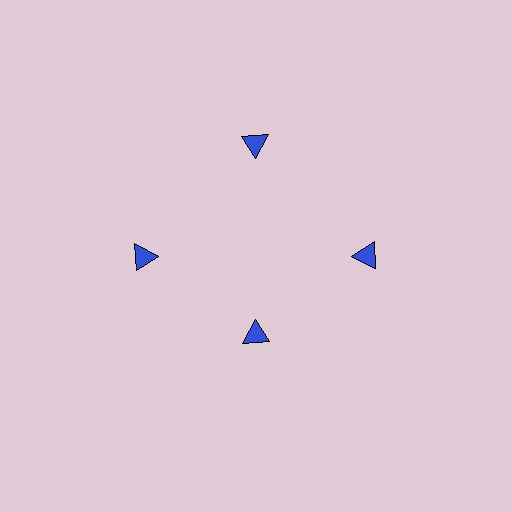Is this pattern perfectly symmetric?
No. The 4 blue triangles are arranged in a ring, but one element near the 6 o'clock position is pulled inward toward the center, breaking the 4-fold rotational symmetry.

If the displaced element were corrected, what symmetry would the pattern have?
It would have 4-fold rotational symmetry — the pattern would map onto itself every 90 degrees.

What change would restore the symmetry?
The symmetry would be restored by moving it outward, back onto the ring so that all 4 triangles sit at equal angles and equal distance from the center.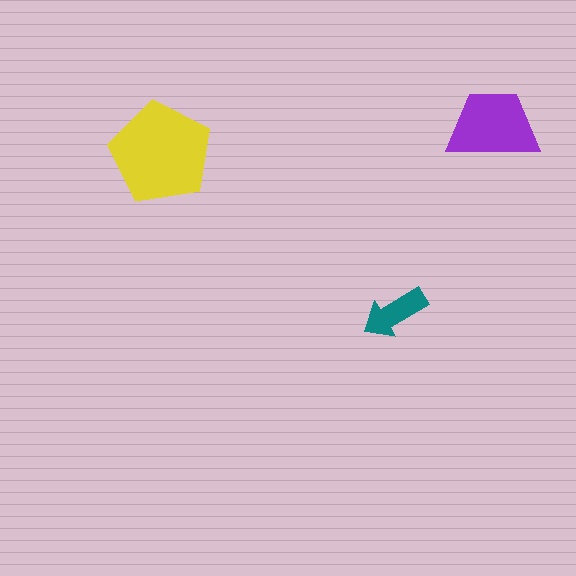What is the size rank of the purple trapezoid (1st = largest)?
2nd.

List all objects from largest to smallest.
The yellow pentagon, the purple trapezoid, the teal arrow.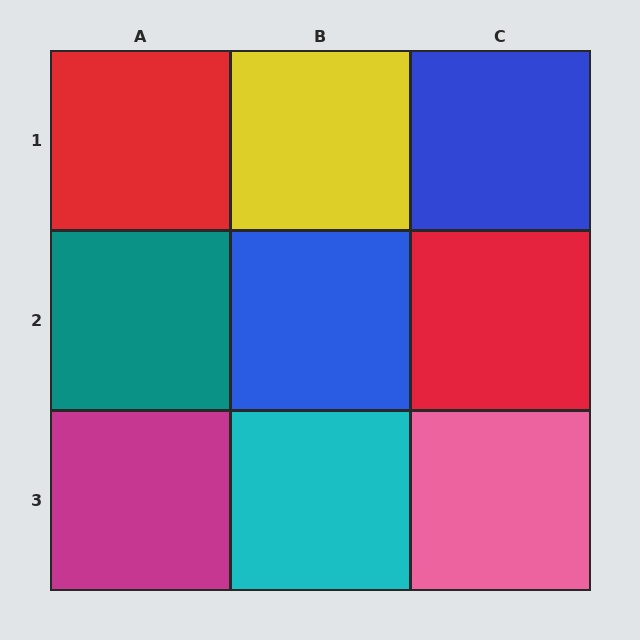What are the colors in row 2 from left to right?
Teal, blue, red.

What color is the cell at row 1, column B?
Yellow.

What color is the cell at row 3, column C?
Pink.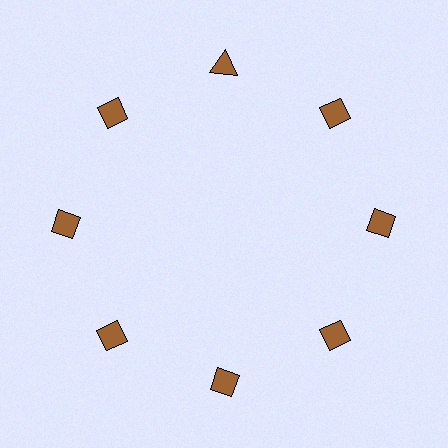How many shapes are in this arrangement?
There are 8 shapes arranged in a ring pattern.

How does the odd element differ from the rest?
It has a different shape: triangle instead of diamond.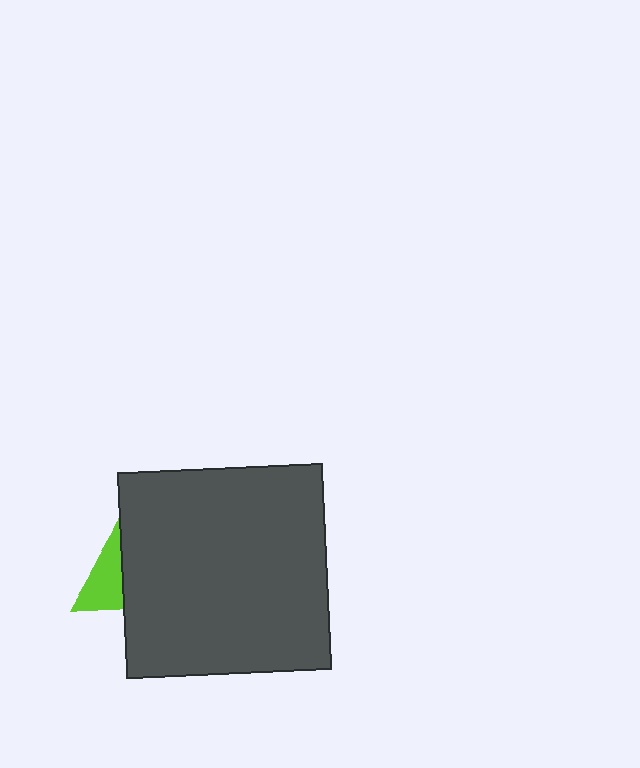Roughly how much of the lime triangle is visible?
A small part of it is visible (roughly 33%).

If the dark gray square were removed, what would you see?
You would see the complete lime triangle.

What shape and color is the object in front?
The object in front is a dark gray square.